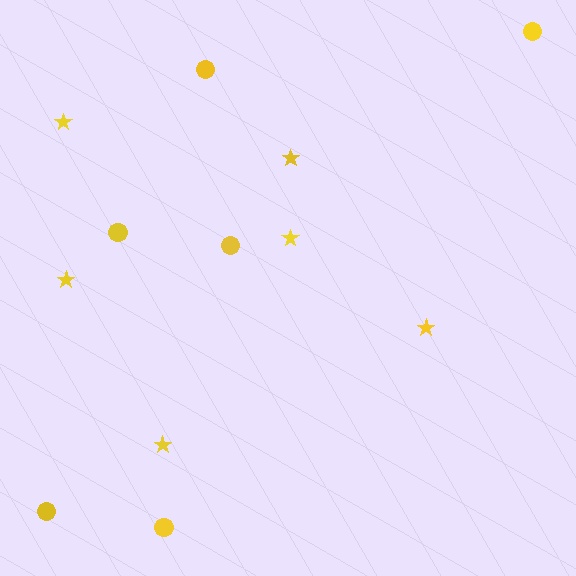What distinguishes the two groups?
There are 2 groups: one group of stars (6) and one group of circles (6).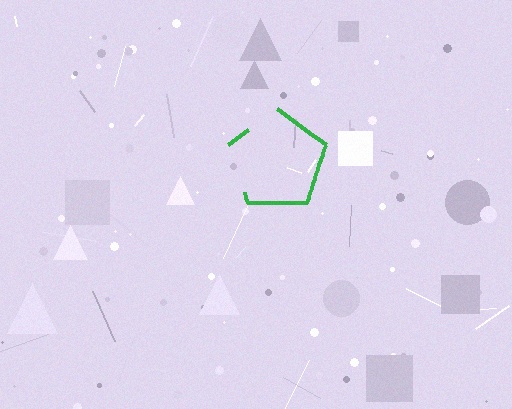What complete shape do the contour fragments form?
The contour fragments form a pentagon.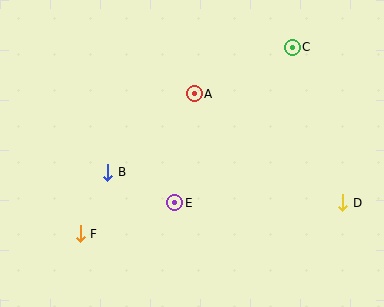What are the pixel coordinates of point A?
Point A is at (194, 94).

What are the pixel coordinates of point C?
Point C is at (292, 47).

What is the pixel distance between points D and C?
The distance between D and C is 164 pixels.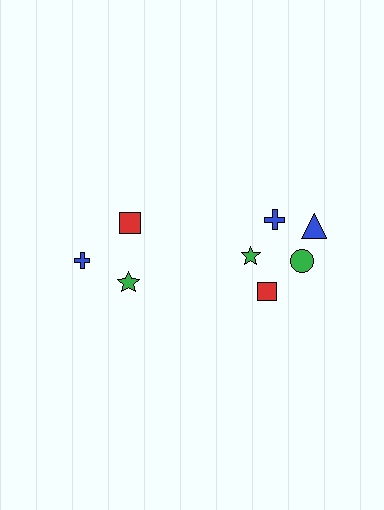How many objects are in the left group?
There are 3 objects.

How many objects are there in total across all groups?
There are 8 objects.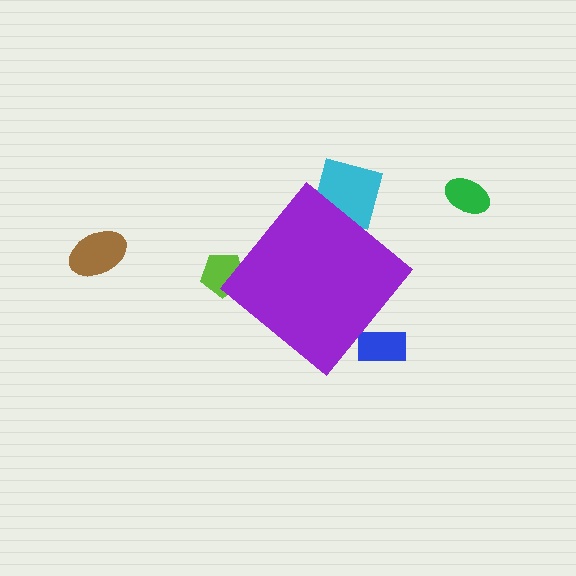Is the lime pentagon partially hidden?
Yes, the lime pentagon is partially hidden behind the purple diamond.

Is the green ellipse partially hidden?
No, the green ellipse is fully visible.